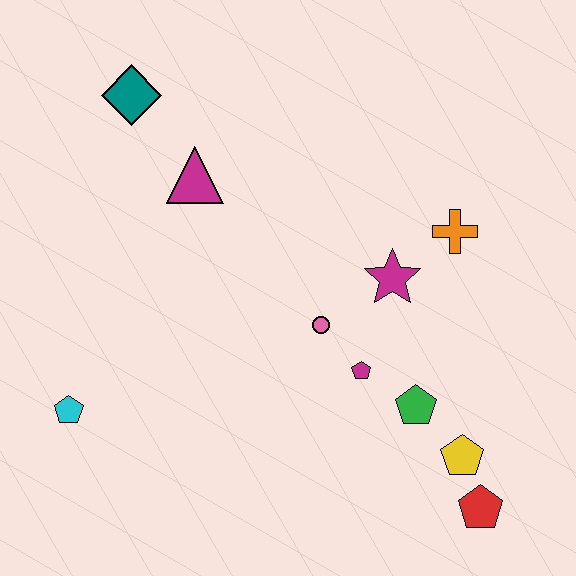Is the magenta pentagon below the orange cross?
Yes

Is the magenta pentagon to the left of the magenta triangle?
No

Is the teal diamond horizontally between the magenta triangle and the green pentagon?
No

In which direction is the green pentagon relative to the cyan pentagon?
The green pentagon is to the right of the cyan pentagon.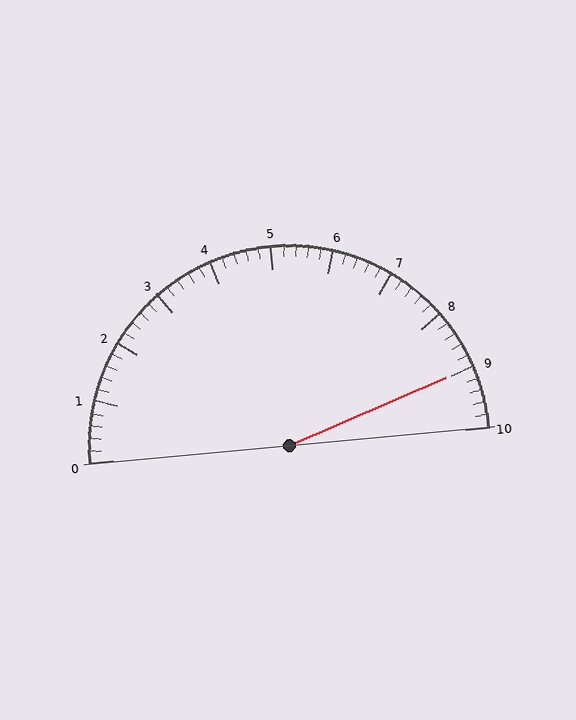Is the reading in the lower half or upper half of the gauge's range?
The reading is in the upper half of the range (0 to 10).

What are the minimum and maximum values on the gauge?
The gauge ranges from 0 to 10.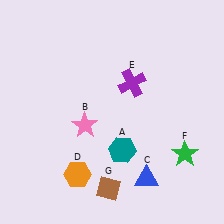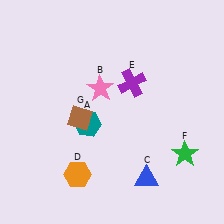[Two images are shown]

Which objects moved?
The objects that moved are: the teal hexagon (A), the pink star (B), the brown diamond (G).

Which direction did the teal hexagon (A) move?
The teal hexagon (A) moved left.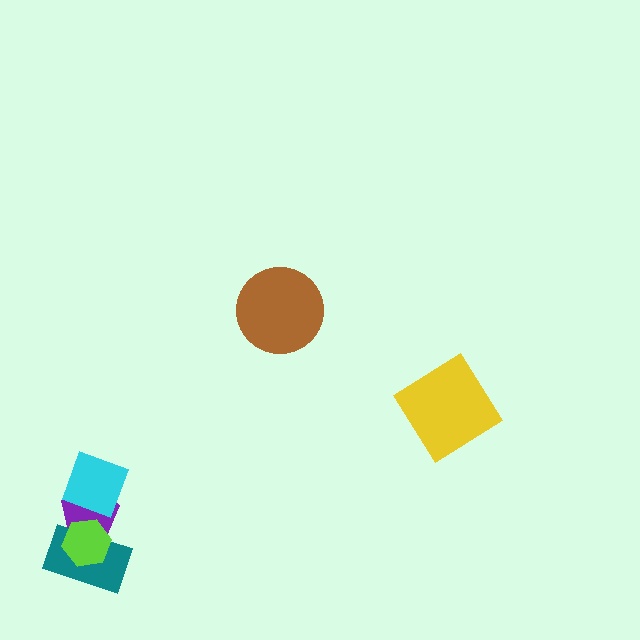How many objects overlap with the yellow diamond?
0 objects overlap with the yellow diamond.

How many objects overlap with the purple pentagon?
3 objects overlap with the purple pentagon.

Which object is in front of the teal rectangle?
The lime hexagon is in front of the teal rectangle.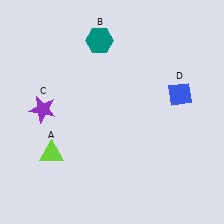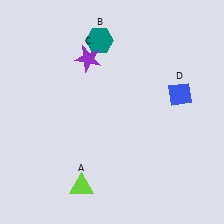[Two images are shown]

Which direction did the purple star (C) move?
The purple star (C) moved up.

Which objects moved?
The objects that moved are: the lime triangle (A), the purple star (C).